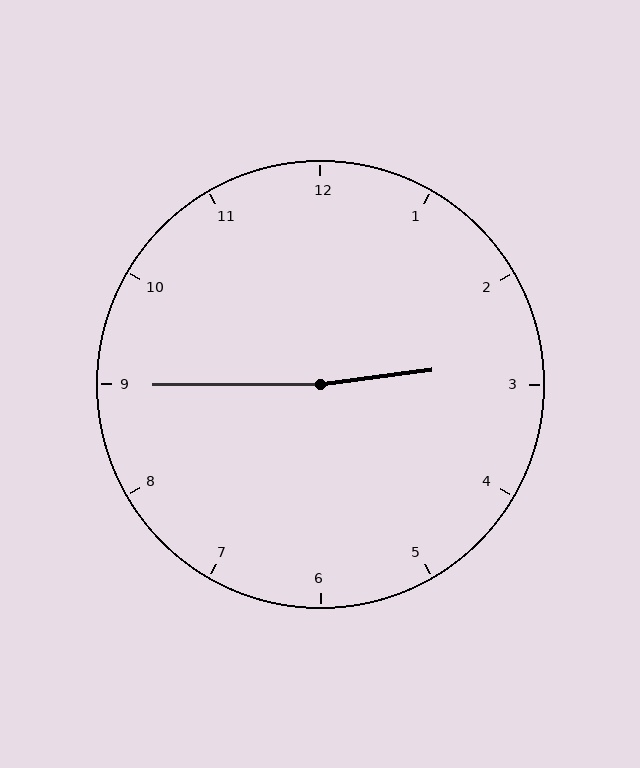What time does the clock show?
2:45.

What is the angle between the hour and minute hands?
Approximately 172 degrees.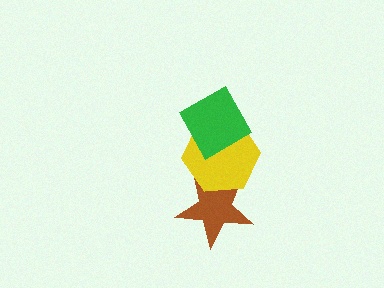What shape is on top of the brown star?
The yellow hexagon is on top of the brown star.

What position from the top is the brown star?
The brown star is 3rd from the top.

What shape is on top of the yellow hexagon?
The green diamond is on top of the yellow hexagon.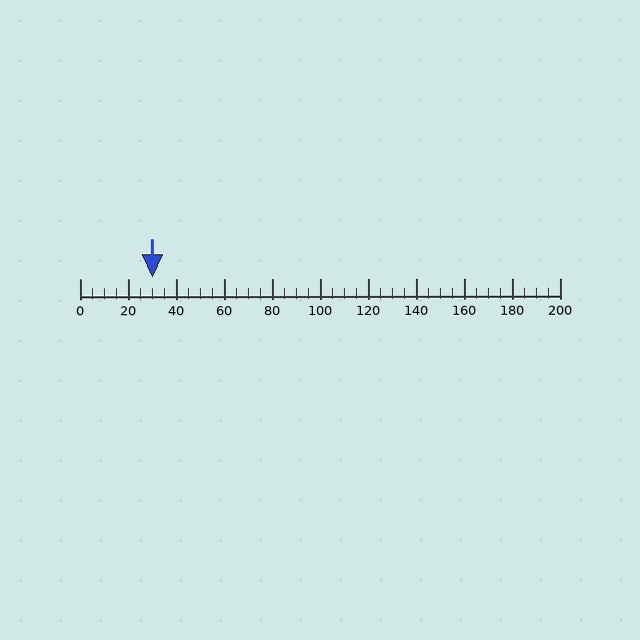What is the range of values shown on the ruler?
The ruler shows values from 0 to 200.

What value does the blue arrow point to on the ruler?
The blue arrow points to approximately 30.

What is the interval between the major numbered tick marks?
The major tick marks are spaced 20 units apart.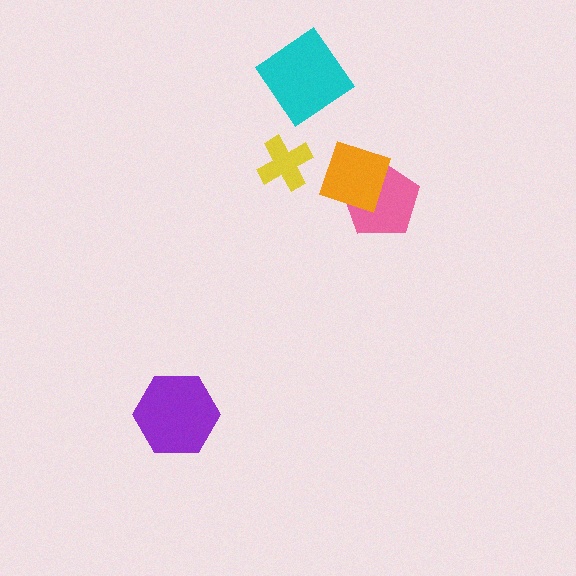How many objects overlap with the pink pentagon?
1 object overlaps with the pink pentagon.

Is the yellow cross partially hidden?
No, no other shape covers it.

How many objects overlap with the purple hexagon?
0 objects overlap with the purple hexagon.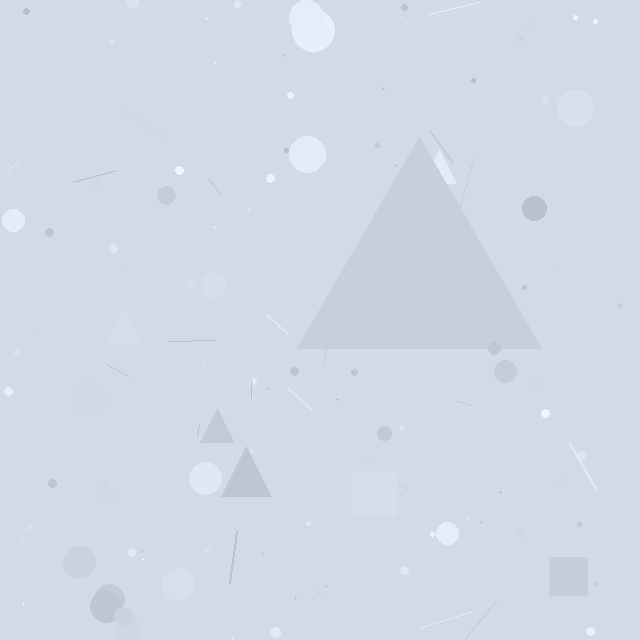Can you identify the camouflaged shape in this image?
The camouflaged shape is a triangle.